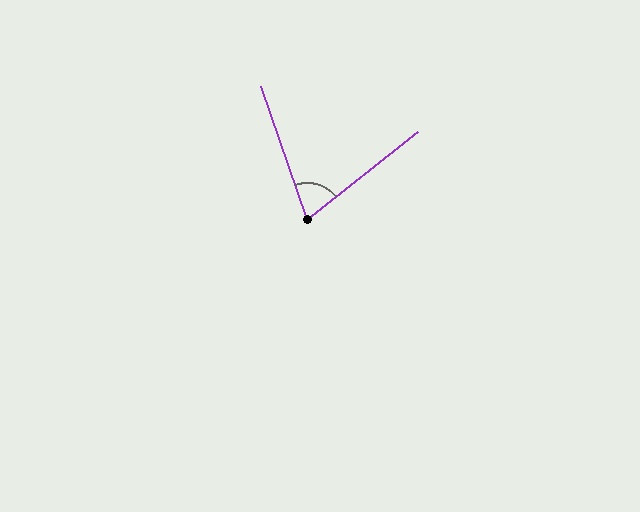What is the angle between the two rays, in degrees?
Approximately 70 degrees.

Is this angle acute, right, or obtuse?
It is acute.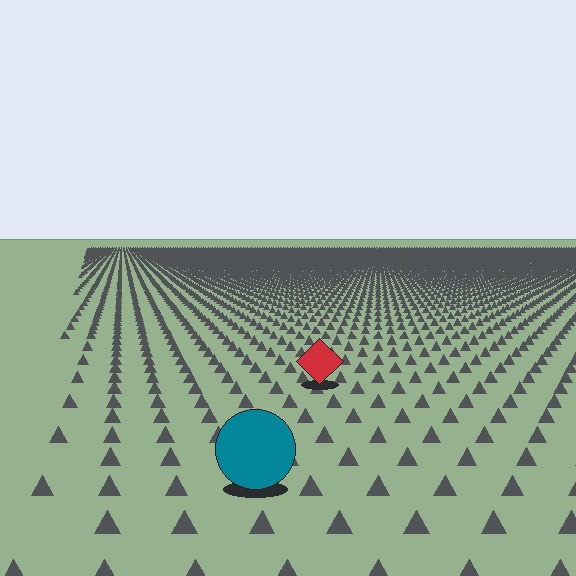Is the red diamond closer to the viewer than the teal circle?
No. The teal circle is closer — you can tell from the texture gradient: the ground texture is coarser near it.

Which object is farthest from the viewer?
The red diamond is farthest from the viewer. It appears smaller and the ground texture around it is denser.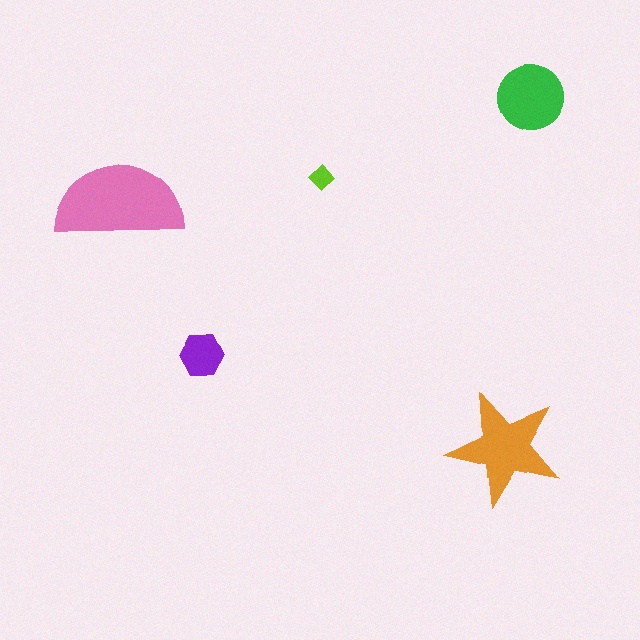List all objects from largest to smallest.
The pink semicircle, the orange star, the green circle, the purple hexagon, the lime diamond.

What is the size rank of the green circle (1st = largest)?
3rd.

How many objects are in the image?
There are 5 objects in the image.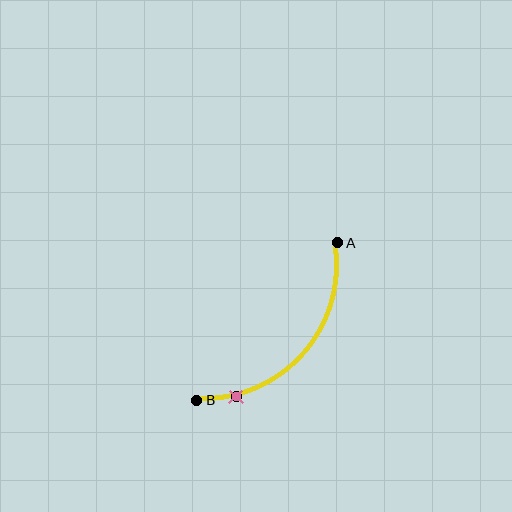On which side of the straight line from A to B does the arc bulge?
The arc bulges below and to the right of the straight line connecting A and B.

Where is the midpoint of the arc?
The arc midpoint is the point on the curve farthest from the straight line joining A and B. It sits below and to the right of that line.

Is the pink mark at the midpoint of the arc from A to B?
No. The pink mark lies on the arc but is closer to endpoint B. The arc midpoint would be at the point on the curve equidistant along the arc from both A and B.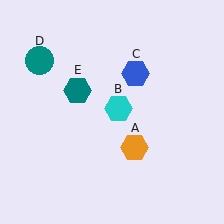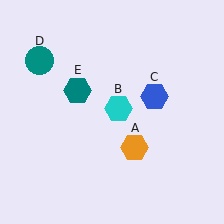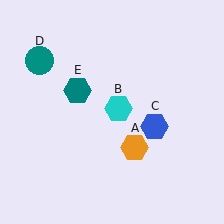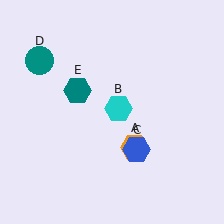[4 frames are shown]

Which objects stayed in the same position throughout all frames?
Orange hexagon (object A) and cyan hexagon (object B) and teal circle (object D) and teal hexagon (object E) remained stationary.